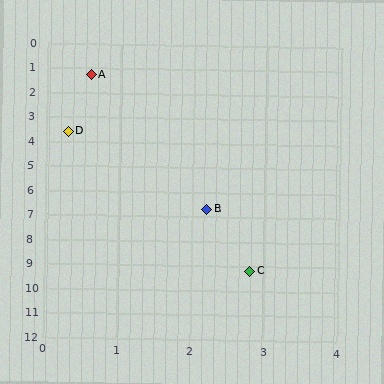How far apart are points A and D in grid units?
Points A and D are about 2.3 grid units apart.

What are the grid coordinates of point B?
Point B is at approximately (2.2, 6.7).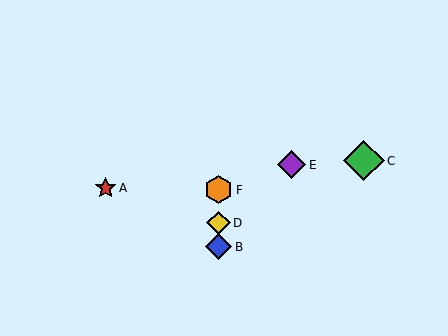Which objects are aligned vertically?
Objects B, D, F are aligned vertically.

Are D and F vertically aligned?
Yes, both are at x≈219.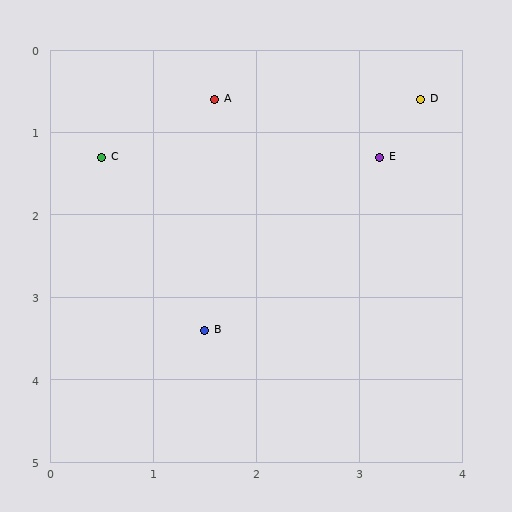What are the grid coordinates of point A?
Point A is at approximately (1.6, 0.6).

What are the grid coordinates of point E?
Point E is at approximately (3.2, 1.3).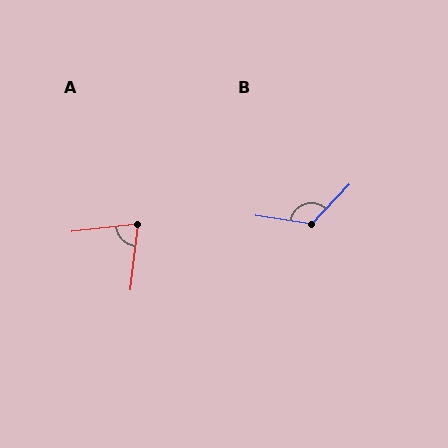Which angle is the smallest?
A, at approximately 78 degrees.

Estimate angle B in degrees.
Approximately 125 degrees.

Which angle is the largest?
B, at approximately 125 degrees.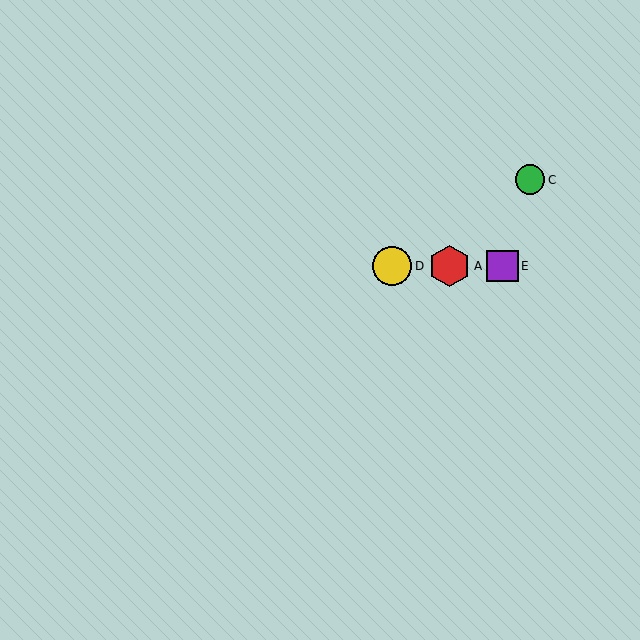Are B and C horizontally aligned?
No, B is at y≈266 and C is at y≈180.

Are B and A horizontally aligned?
Yes, both are at y≈266.